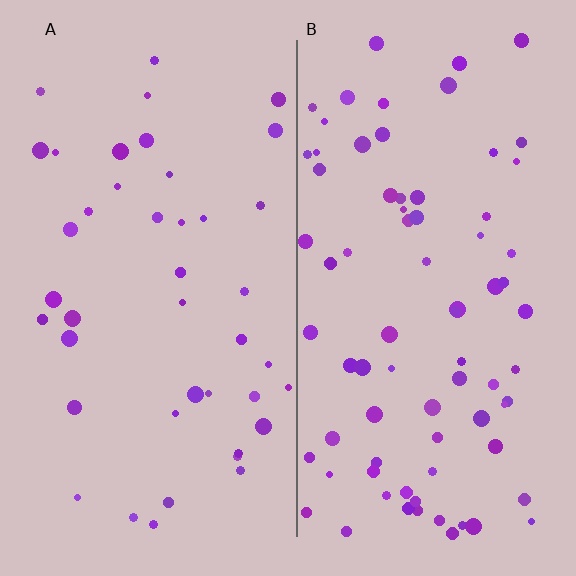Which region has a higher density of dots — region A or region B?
B (the right).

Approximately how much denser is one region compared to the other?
Approximately 1.8× — region B over region A.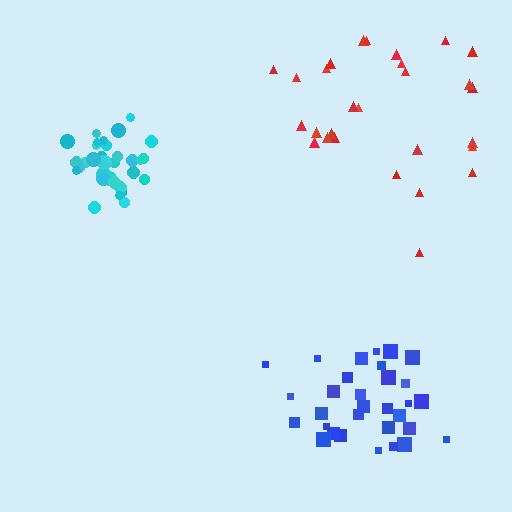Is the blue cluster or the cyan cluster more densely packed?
Cyan.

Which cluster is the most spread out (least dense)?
Red.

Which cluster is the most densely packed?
Cyan.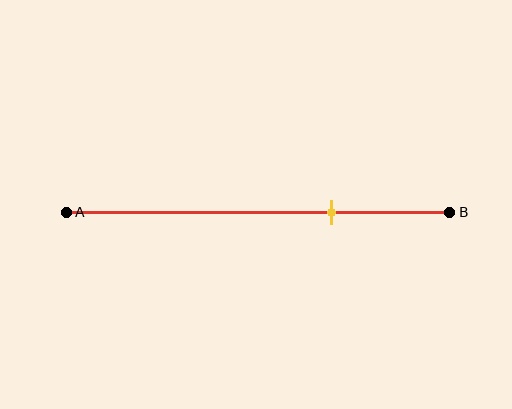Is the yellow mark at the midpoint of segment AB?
No, the mark is at about 70% from A, not at the 50% midpoint.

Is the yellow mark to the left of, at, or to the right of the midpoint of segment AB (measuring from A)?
The yellow mark is to the right of the midpoint of segment AB.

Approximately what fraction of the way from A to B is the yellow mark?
The yellow mark is approximately 70% of the way from A to B.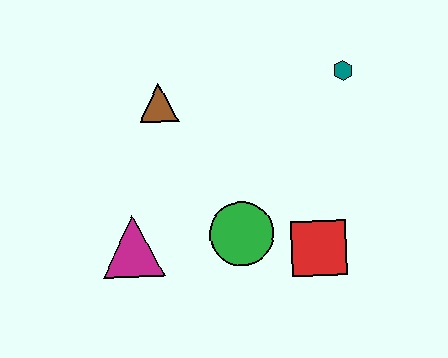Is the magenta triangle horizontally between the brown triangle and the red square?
No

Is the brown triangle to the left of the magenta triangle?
No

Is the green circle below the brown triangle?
Yes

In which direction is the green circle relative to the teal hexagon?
The green circle is below the teal hexagon.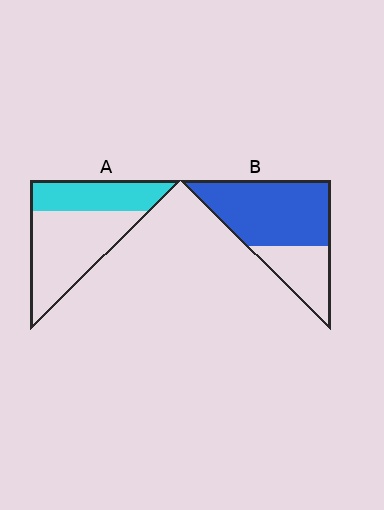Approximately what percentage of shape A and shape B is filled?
A is approximately 35% and B is approximately 70%.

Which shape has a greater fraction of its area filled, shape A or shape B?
Shape B.